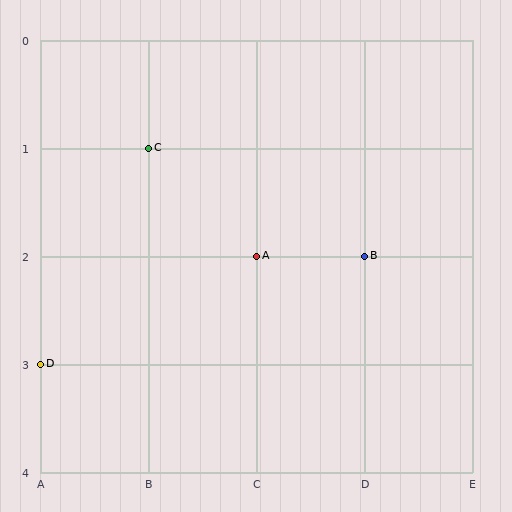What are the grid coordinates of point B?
Point B is at grid coordinates (D, 2).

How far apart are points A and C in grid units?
Points A and C are 1 column and 1 row apart (about 1.4 grid units diagonally).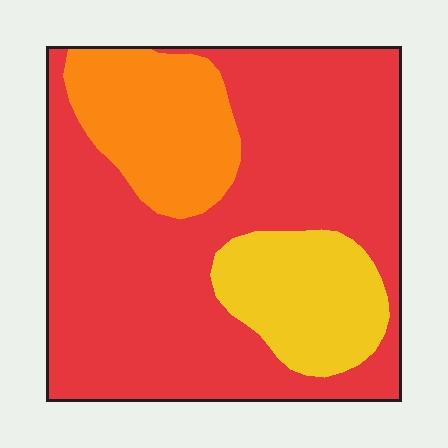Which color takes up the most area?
Red, at roughly 65%.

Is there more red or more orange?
Red.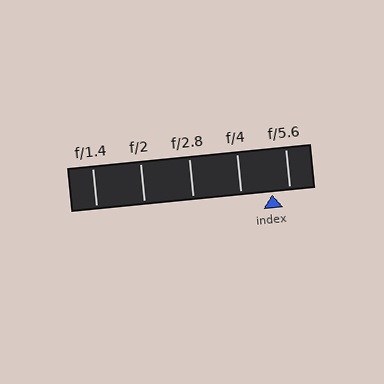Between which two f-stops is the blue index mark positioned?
The index mark is between f/4 and f/5.6.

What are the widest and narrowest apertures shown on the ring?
The widest aperture shown is f/1.4 and the narrowest is f/5.6.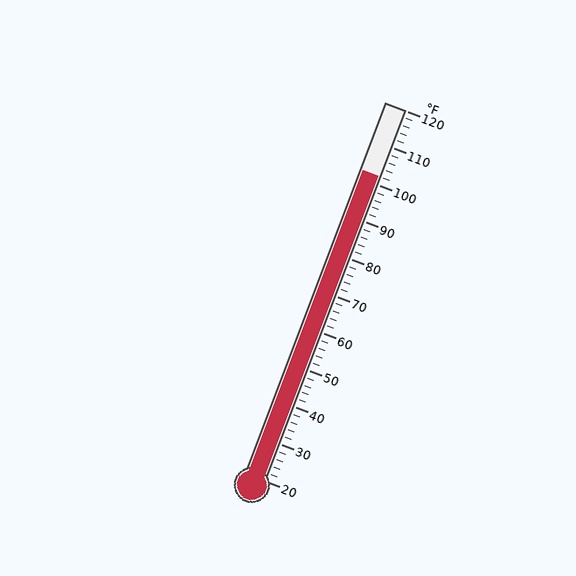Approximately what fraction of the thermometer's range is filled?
The thermometer is filled to approximately 80% of its range.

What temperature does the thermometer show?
The thermometer shows approximately 102°F.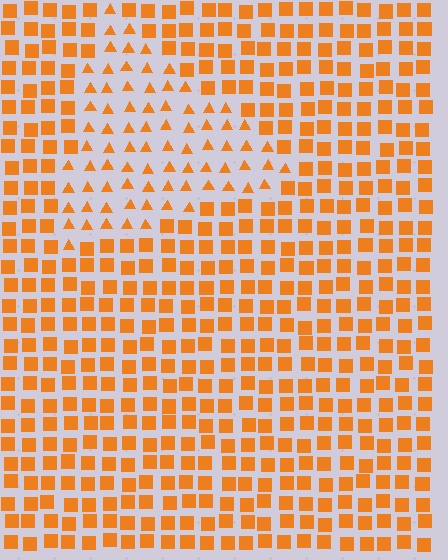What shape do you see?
I see a triangle.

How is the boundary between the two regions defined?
The boundary is defined by a change in element shape: triangles inside vs. squares outside. All elements share the same color and spacing.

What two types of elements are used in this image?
The image uses triangles inside the triangle region and squares outside it.